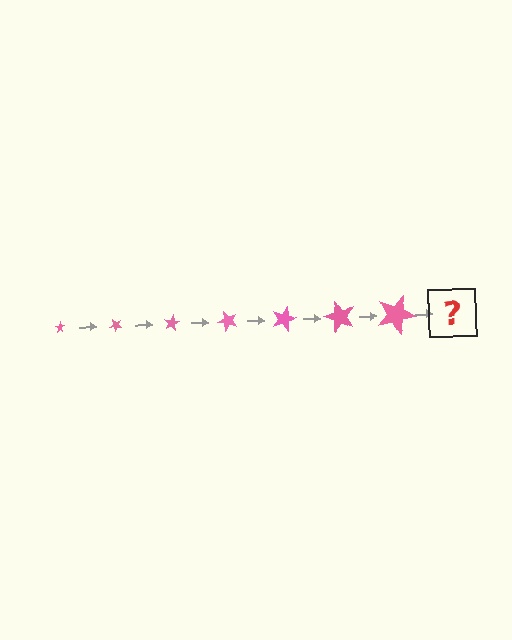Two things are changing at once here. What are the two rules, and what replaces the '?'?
The two rules are that the star grows larger each step and it rotates 40 degrees each step. The '?' should be a star, larger than the previous one and rotated 280 degrees from the start.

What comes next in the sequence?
The next element should be a star, larger than the previous one and rotated 280 degrees from the start.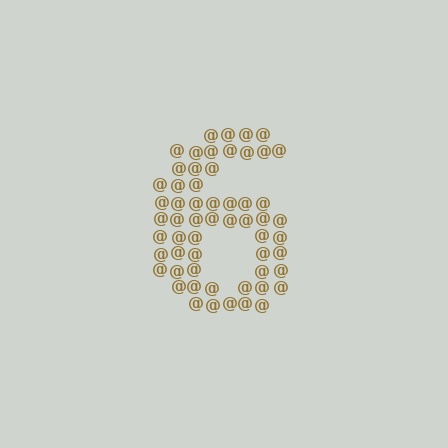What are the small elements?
The small elements are at signs.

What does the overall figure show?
The overall figure shows the digit 6.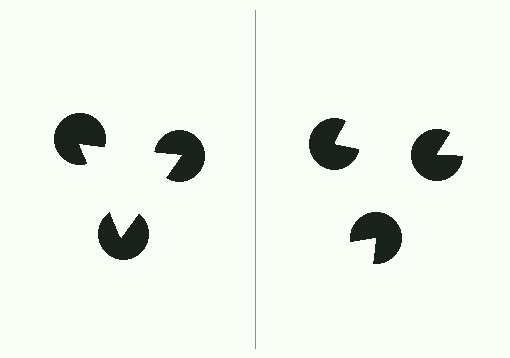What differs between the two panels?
The pac-man discs are positioned identically on both sides; only the wedge orientations differ. On the left they align to a triangle; on the right they are misaligned.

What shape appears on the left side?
An illusory triangle.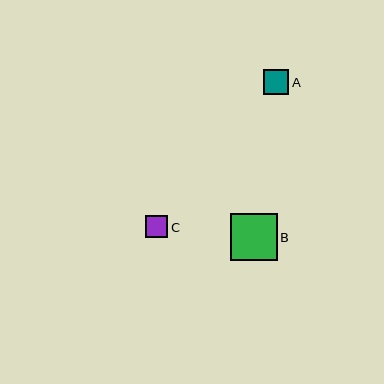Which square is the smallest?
Square C is the smallest with a size of approximately 22 pixels.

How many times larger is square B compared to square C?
Square B is approximately 2.1 times the size of square C.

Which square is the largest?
Square B is the largest with a size of approximately 46 pixels.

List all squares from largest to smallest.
From largest to smallest: B, A, C.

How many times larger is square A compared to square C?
Square A is approximately 1.1 times the size of square C.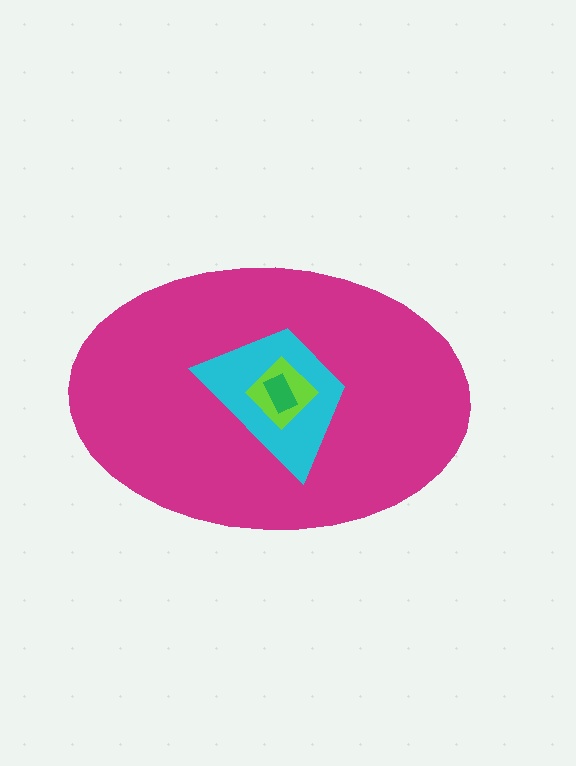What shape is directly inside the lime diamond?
The green rectangle.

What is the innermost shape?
The green rectangle.